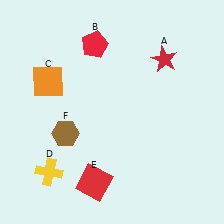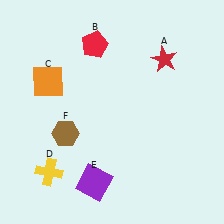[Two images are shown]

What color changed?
The square (E) changed from red in Image 1 to purple in Image 2.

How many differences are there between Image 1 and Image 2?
There is 1 difference between the two images.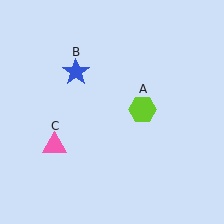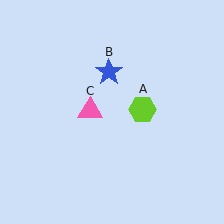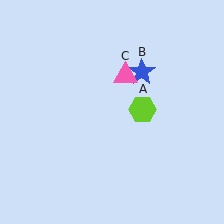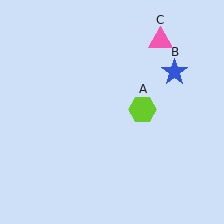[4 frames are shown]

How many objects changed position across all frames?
2 objects changed position: blue star (object B), pink triangle (object C).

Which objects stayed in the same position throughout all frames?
Lime hexagon (object A) remained stationary.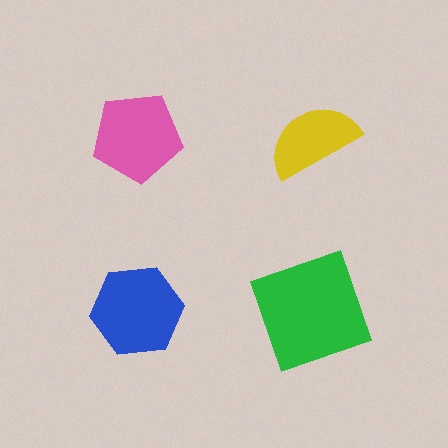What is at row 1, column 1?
A pink pentagon.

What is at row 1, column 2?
A yellow semicircle.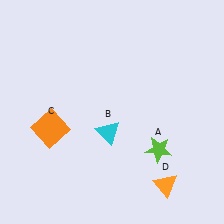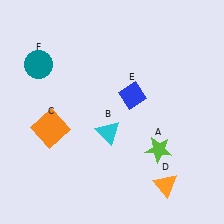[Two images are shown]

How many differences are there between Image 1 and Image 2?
There are 2 differences between the two images.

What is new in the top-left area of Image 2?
A teal circle (F) was added in the top-left area of Image 2.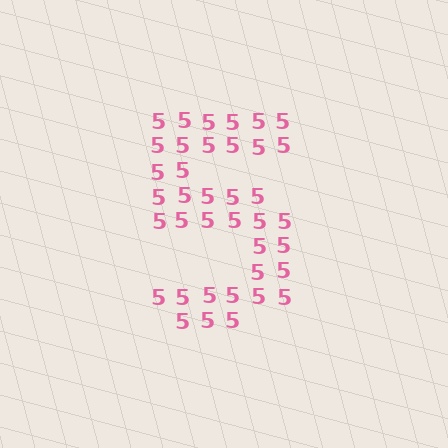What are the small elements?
The small elements are digit 5's.